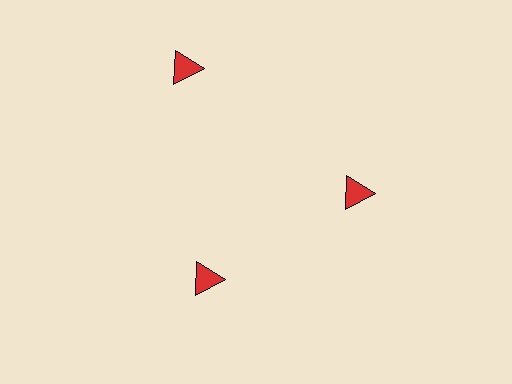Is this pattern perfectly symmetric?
No. The 3 red triangles are arranged in a ring, but one element near the 11 o'clock position is pushed outward from the center, breaking the 3-fold rotational symmetry.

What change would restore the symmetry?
The symmetry would be restored by moving it inward, back onto the ring so that all 3 triangles sit at equal angles and equal distance from the center.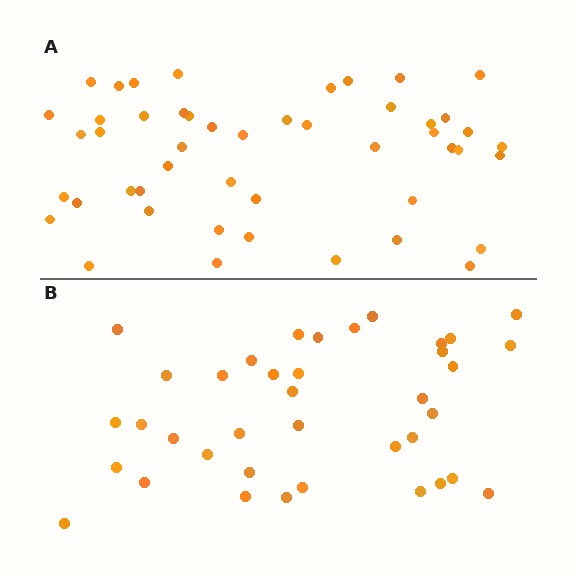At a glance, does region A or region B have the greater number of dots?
Region A (the top region) has more dots.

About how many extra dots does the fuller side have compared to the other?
Region A has roughly 10 or so more dots than region B.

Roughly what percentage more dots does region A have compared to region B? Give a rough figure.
About 25% more.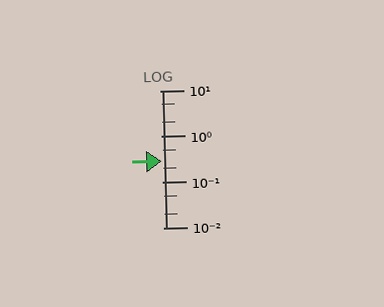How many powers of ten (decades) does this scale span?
The scale spans 3 decades, from 0.01 to 10.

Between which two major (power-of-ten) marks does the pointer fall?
The pointer is between 0.1 and 1.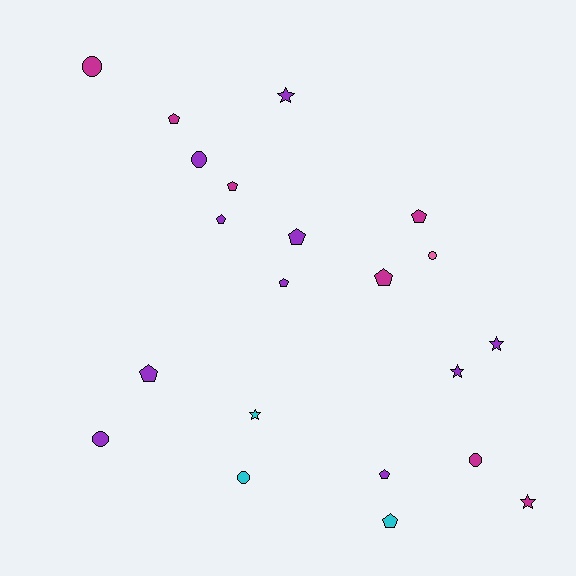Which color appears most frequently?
Purple, with 10 objects.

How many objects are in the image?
There are 21 objects.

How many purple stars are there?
There are 3 purple stars.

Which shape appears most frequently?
Pentagon, with 10 objects.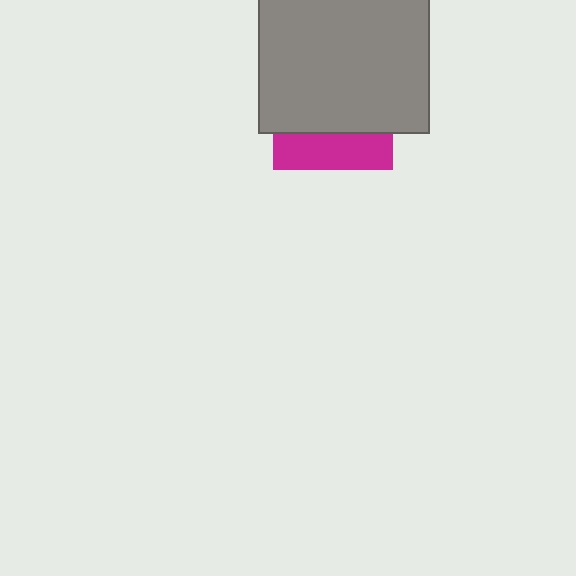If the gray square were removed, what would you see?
You would see the complete magenta square.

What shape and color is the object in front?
The object in front is a gray square.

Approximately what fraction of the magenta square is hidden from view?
Roughly 70% of the magenta square is hidden behind the gray square.